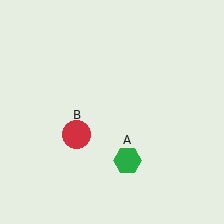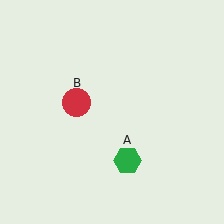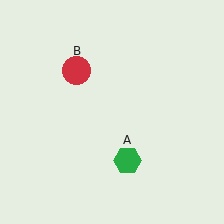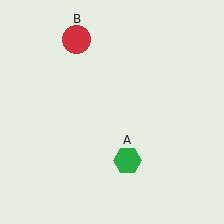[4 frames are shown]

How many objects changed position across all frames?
1 object changed position: red circle (object B).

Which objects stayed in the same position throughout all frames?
Green hexagon (object A) remained stationary.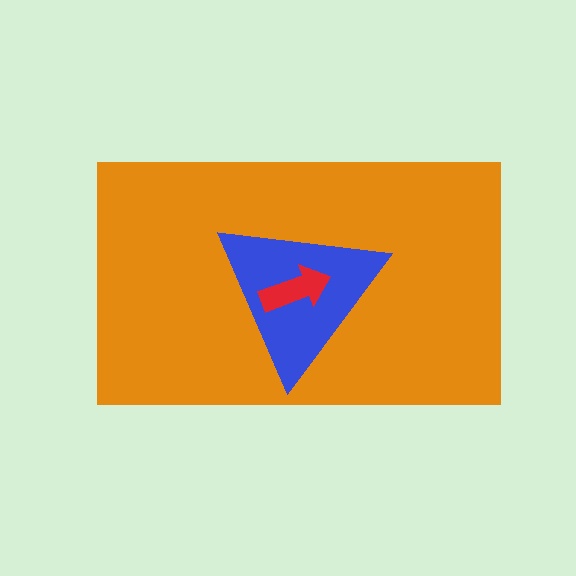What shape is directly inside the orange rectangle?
The blue triangle.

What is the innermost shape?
The red arrow.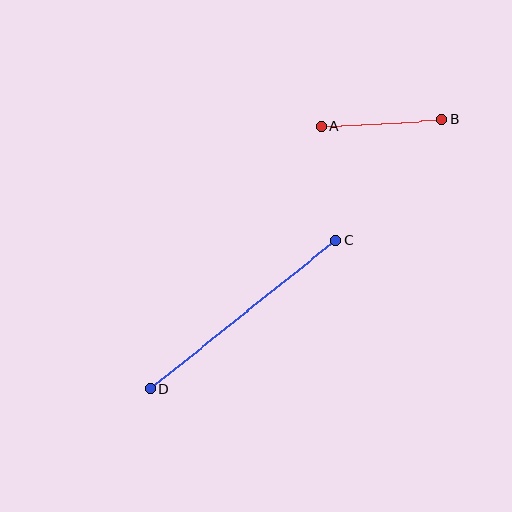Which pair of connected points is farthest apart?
Points C and D are farthest apart.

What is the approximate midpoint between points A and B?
The midpoint is at approximately (381, 123) pixels.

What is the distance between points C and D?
The distance is approximately 237 pixels.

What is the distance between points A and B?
The distance is approximately 121 pixels.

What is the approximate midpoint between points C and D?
The midpoint is at approximately (243, 315) pixels.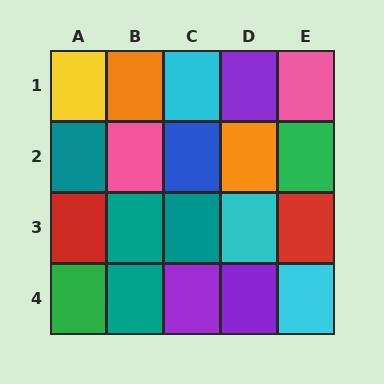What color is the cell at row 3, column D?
Cyan.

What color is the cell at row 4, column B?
Teal.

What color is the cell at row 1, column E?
Pink.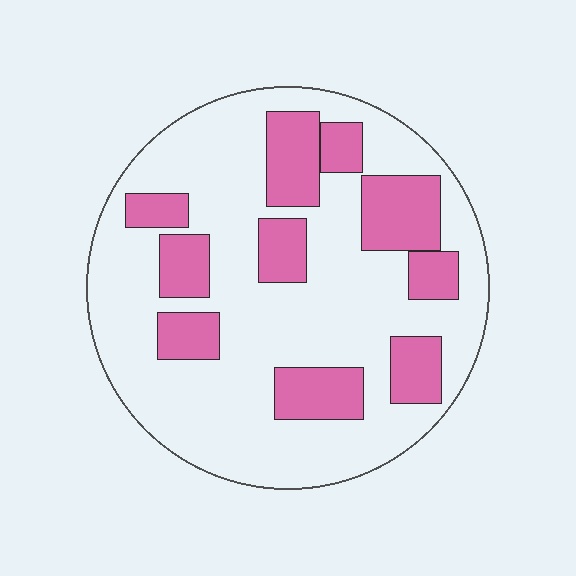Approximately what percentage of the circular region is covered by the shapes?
Approximately 30%.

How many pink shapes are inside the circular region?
10.